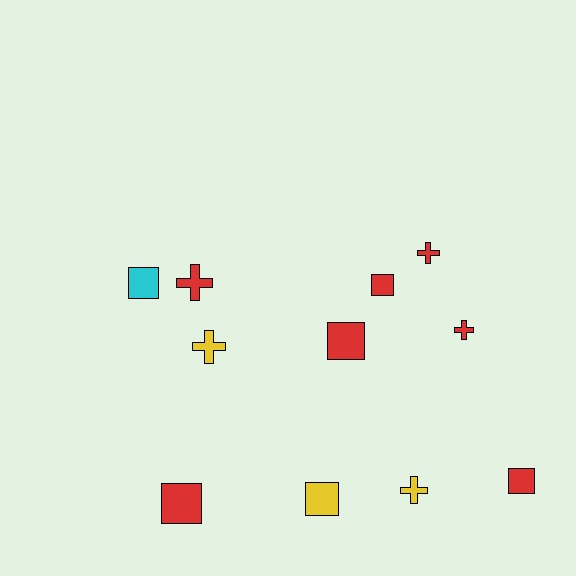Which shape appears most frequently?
Square, with 6 objects.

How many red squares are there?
There are 4 red squares.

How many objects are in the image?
There are 11 objects.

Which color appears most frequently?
Red, with 7 objects.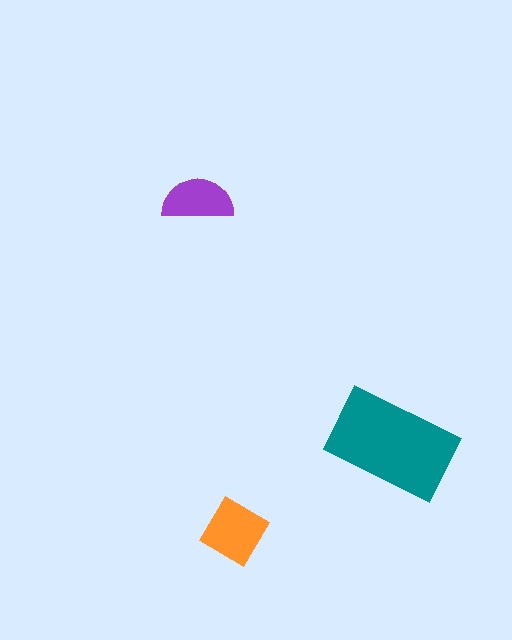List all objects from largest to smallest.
The teal rectangle, the orange diamond, the purple semicircle.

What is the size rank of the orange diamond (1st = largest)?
2nd.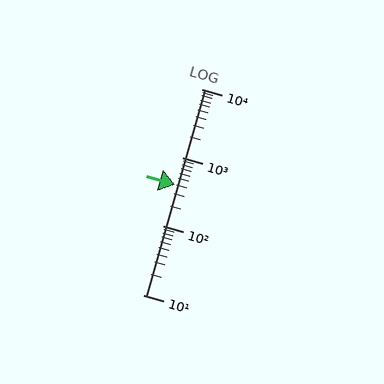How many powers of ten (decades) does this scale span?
The scale spans 3 decades, from 10 to 10000.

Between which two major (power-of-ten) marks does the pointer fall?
The pointer is between 100 and 1000.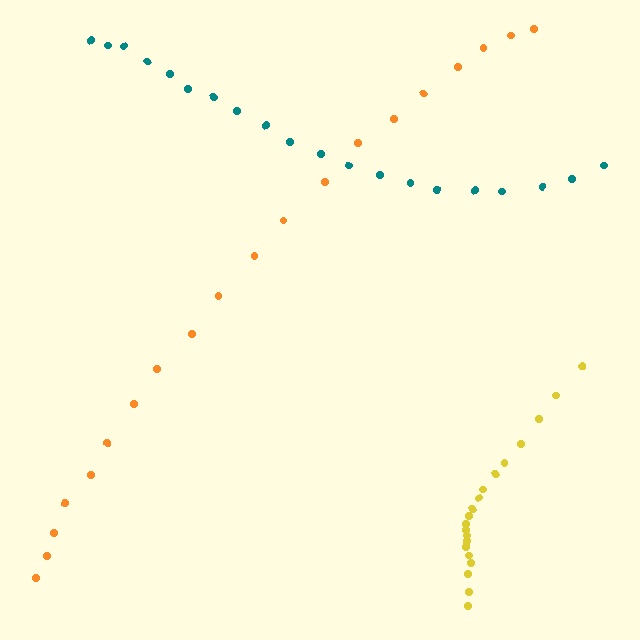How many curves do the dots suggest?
There are 3 distinct paths.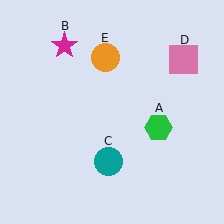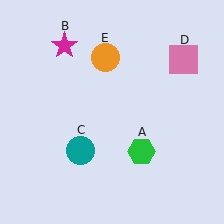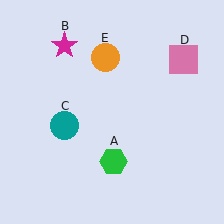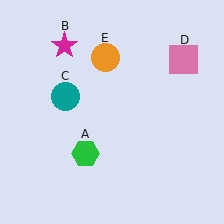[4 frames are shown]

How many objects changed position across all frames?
2 objects changed position: green hexagon (object A), teal circle (object C).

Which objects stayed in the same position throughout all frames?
Magenta star (object B) and pink square (object D) and orange circle (object E) remained stationary.